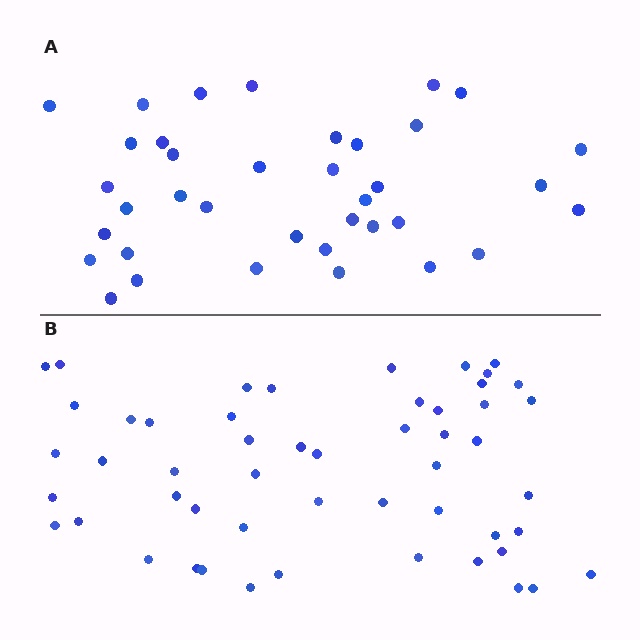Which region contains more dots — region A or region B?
Region B (the bottom region) has more dots.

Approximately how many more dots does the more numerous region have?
Region B has approximately 15 more dots than region A.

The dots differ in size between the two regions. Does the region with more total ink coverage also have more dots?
No. Region A has more total ink coverage because its dots are larger, but region B actually contains more individual dots. Total area can be misleading — the number of items is what matters here.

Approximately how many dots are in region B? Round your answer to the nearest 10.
About 50 dots. (The exact count is 52, which rounds to 50.)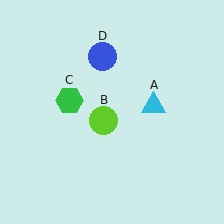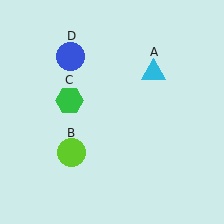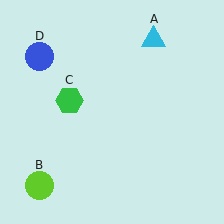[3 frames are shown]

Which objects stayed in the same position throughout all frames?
Green hexagon (object C) remained stationary.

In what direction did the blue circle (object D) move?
The blue circle (object D) moved left.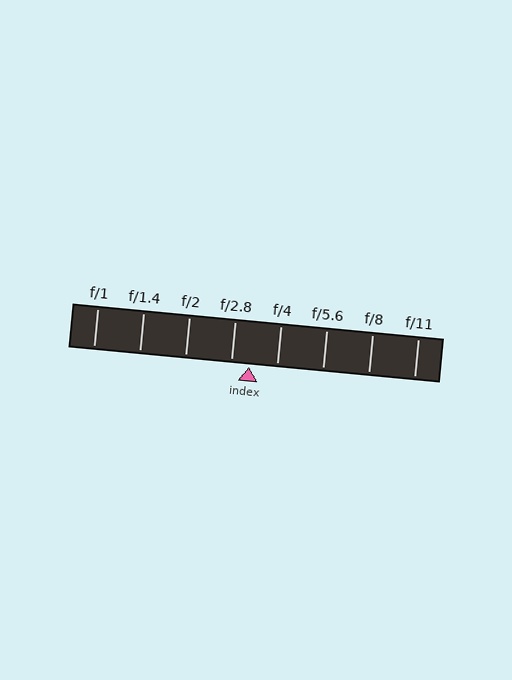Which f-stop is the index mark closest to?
The index mark is closest to f/2.8.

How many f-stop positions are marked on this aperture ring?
There are 8 f-stop positions marked.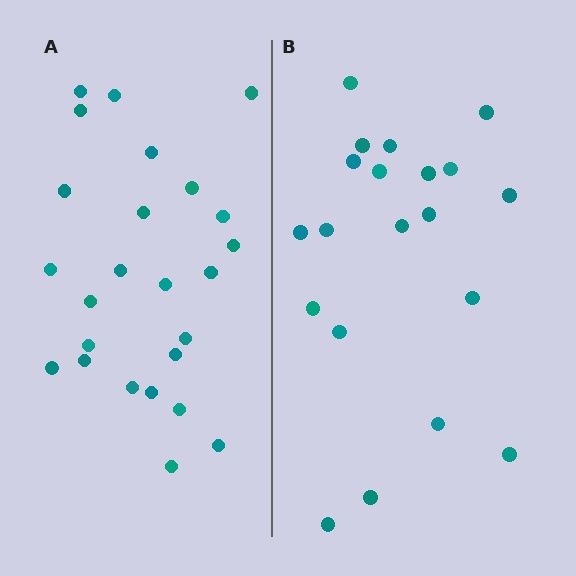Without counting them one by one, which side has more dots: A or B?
Region A (the left region) has more dots.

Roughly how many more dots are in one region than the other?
Region A has about 5 more dots than region B.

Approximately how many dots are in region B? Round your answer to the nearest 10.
About 20 dots.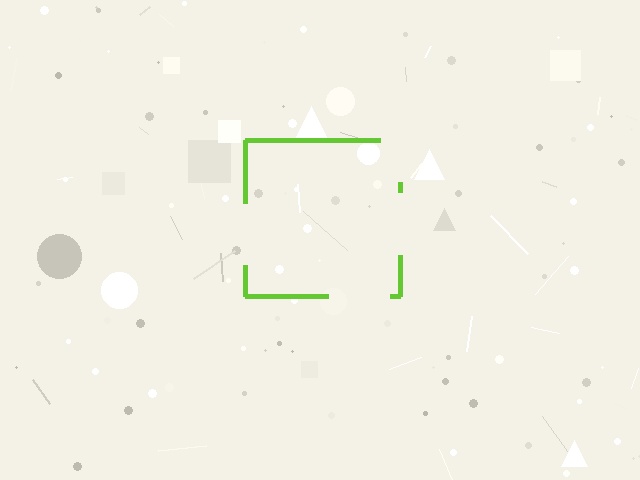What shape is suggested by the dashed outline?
The dashed outline suggests a square.